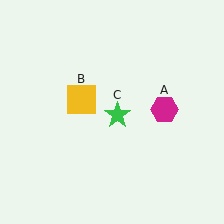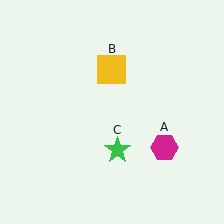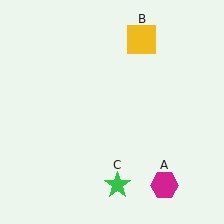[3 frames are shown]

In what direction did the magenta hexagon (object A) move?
The magenta hexagon (object A) moved down.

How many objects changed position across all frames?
3 objects changed position: magenta hexagon (object A), yellow square (object B), green star (object C).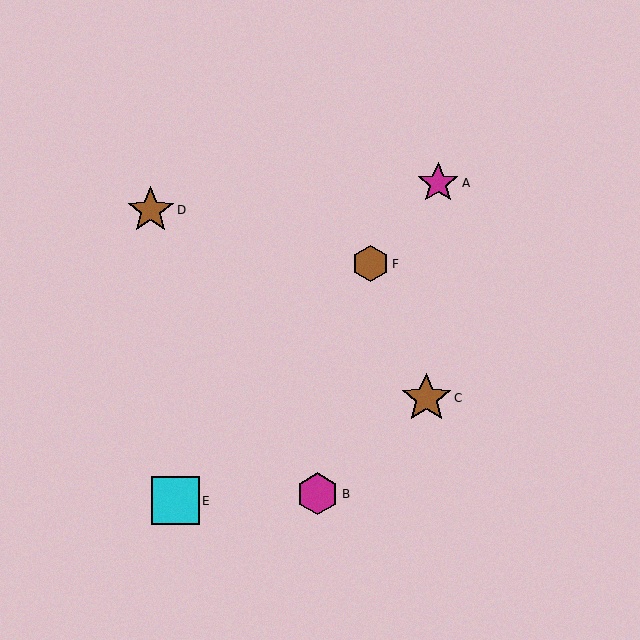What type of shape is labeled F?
Shape F is a brown hexagon.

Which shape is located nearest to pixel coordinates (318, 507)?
The magenta hexagon (labeled B) at (318, 494) is nearest to that location.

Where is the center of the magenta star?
The center of the magenta star is at (438, 183).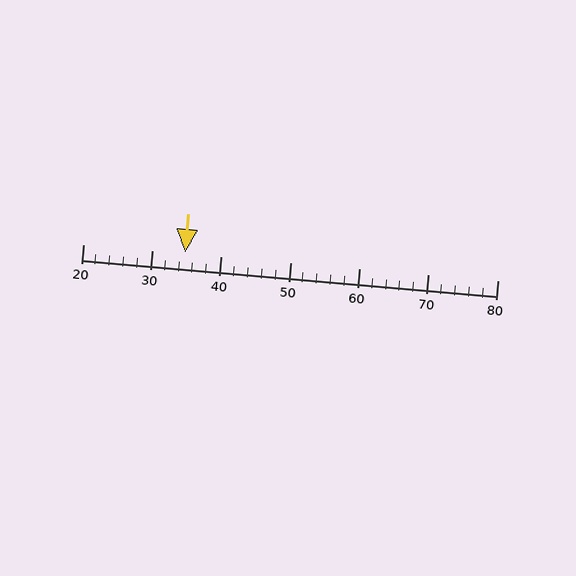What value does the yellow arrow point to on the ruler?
The yellow arrow points to approximately 35.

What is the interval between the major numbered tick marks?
The major tick marks are spaced 10 units apart.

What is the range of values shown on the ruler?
The ruler shows values from 20 to 80.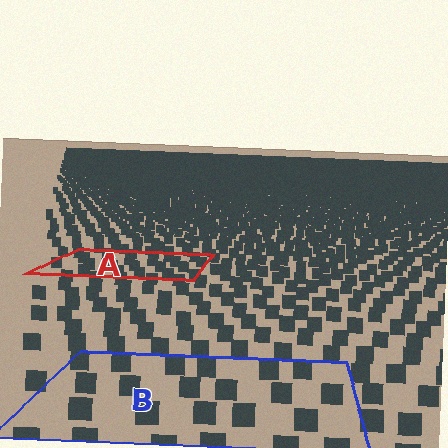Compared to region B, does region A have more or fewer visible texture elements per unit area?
Region A has more texture elements per unit area — they are packed more densely because it is farther away.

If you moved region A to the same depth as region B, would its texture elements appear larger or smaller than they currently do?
They would appear larger. At a closer depth, the same texture elements are projected at a bigger on-screen size.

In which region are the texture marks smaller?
The texture marks are smaller in region A, because it is farther away.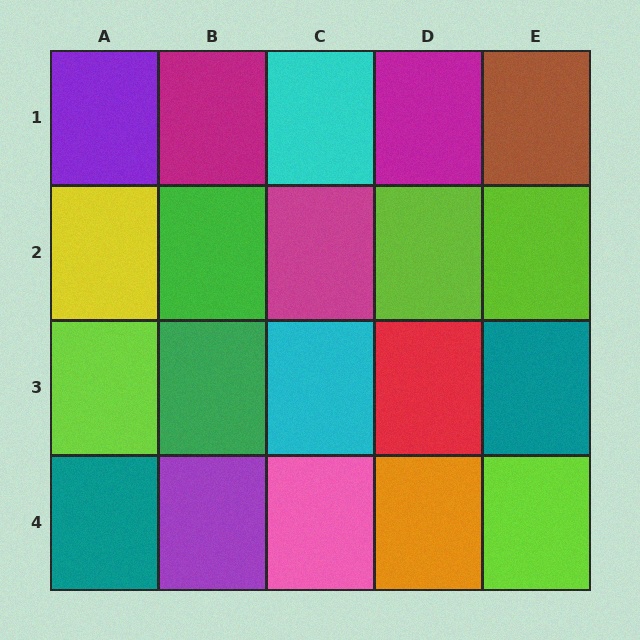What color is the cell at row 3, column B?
Green.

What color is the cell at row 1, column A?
Purple.